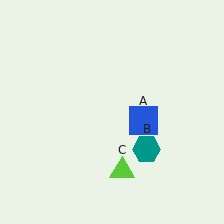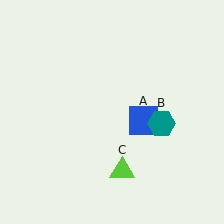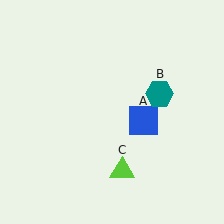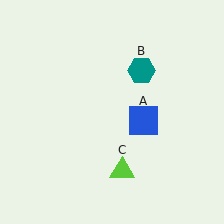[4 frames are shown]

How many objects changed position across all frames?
1 object changed position: teal hexagon (object B).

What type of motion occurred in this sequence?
The teal hexagon (object B) rotated counterclockwise around the center of the scene.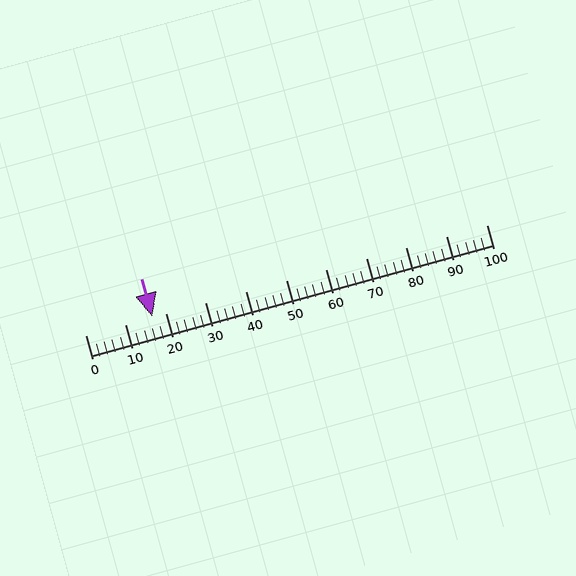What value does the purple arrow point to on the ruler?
The purple arrow points to approximately 17.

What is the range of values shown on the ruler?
The ruler shows values from 0 to 100.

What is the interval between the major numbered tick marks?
The major tick marks are spaced 10 units apart.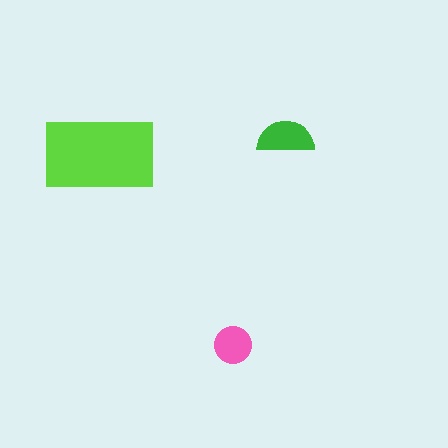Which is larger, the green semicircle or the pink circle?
The green semicircle.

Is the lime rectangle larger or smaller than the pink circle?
Larger.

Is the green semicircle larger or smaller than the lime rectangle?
Smaller.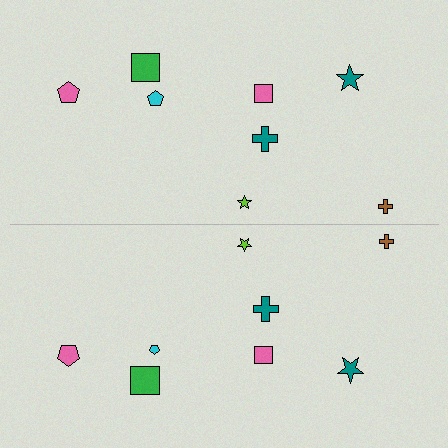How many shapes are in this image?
There are 16 shapes in this image.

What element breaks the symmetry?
The cyan pentagon on the bottom side has a different size than its mirror counterpart.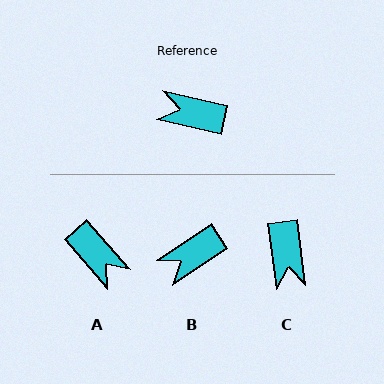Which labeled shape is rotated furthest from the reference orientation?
A, about 144 degrees away.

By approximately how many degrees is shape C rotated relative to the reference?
Approximately 110 degrees counter-clockwise.